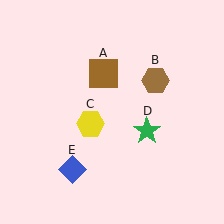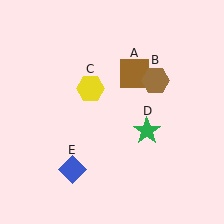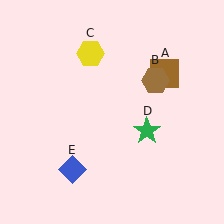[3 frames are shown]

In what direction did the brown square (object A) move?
The brown square (object A) moved right.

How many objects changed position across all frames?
2 objects changed position: brown square (object A), yellow hexagon (object C).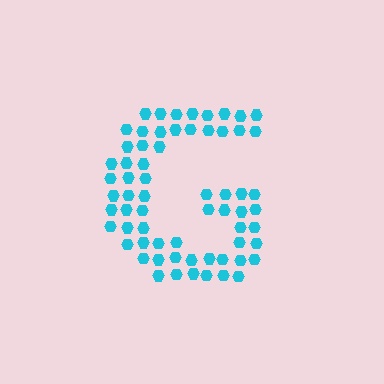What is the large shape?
The large shape is the letter G.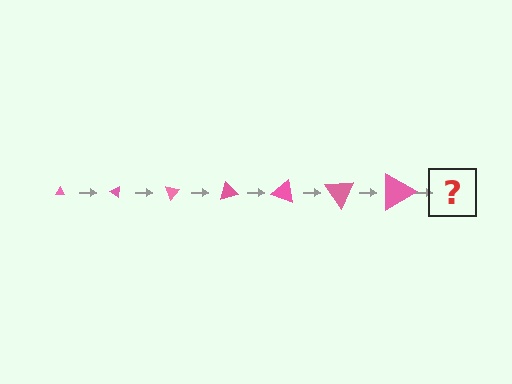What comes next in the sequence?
The next element should be a triangle, larger than the previous one and rotated 245 degrees from the start.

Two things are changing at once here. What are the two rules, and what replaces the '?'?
The two rules are that the triangle grows larger each step and it rotates 35 degrees each step. The '?' should be a triangle, larger than the previous one and rotated 245 degrees from the start.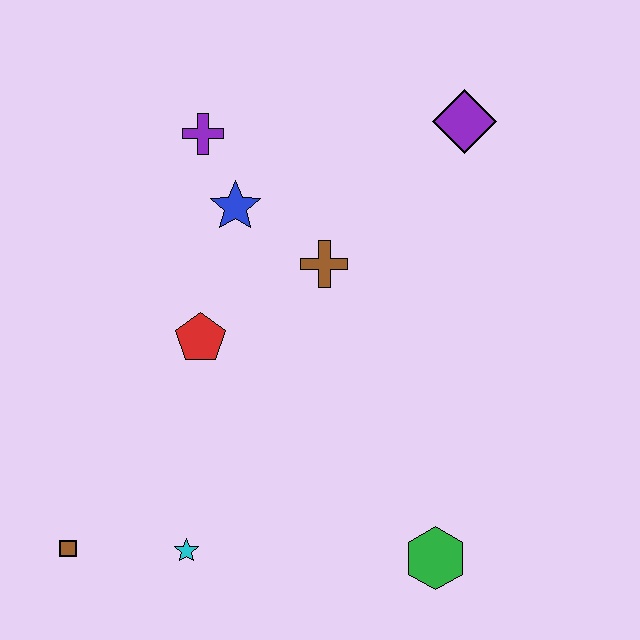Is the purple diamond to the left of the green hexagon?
No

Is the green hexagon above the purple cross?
No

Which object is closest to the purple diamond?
The brown cross is closest to the purple diamond.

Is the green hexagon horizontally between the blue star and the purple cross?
No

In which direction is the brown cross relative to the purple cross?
The brown cross is below the purple cross.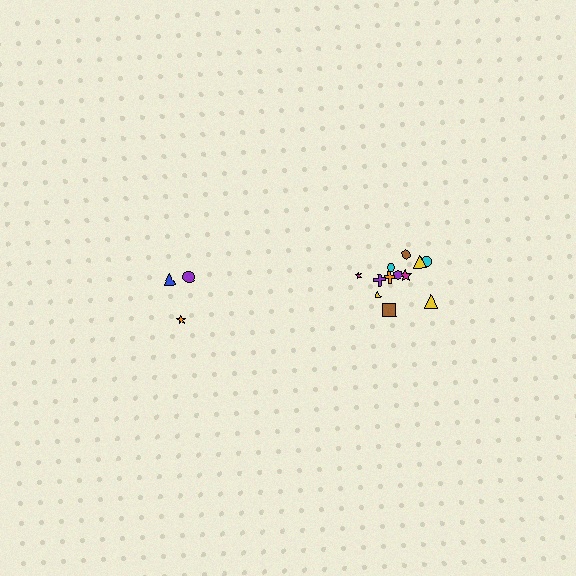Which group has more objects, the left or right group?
The right group.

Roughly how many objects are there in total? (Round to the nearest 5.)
Roughly 15 objects in total.